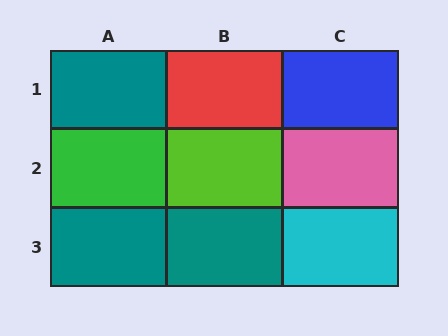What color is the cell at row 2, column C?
Pink.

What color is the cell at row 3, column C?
Cyan.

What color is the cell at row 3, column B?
Teal.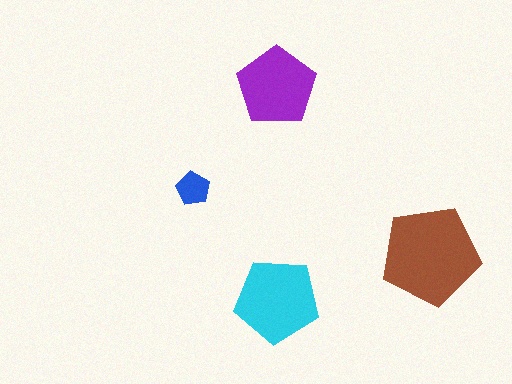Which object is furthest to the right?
The brown pentagon is rightmost.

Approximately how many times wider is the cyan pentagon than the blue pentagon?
About 2.5 times wider.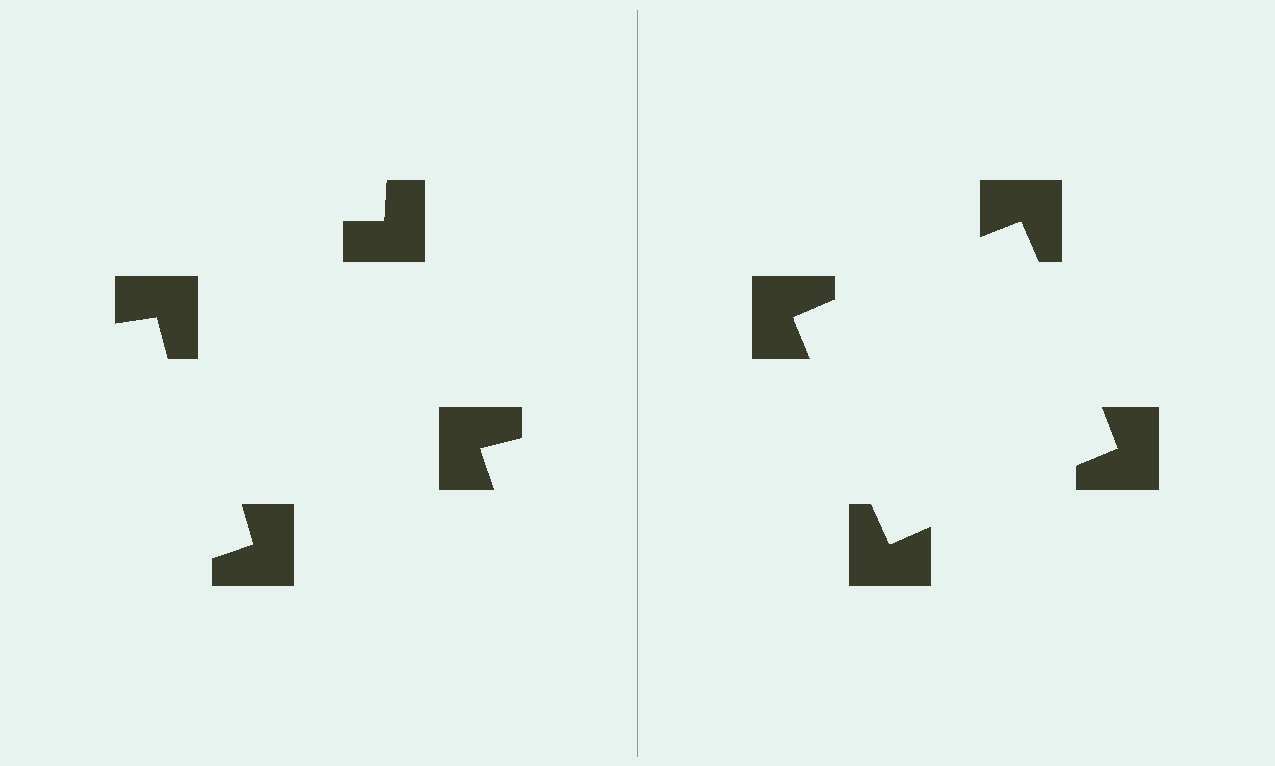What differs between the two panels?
The notched squares are positioned identically on both sides; only the wedge orientations differ. On the right they align to a square; on the left they are misaligned.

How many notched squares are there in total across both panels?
8 — 4 on each side.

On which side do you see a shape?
An illusory square appears on the right side. On the left side the wedge cuts are rotated, so no coherent shape forms.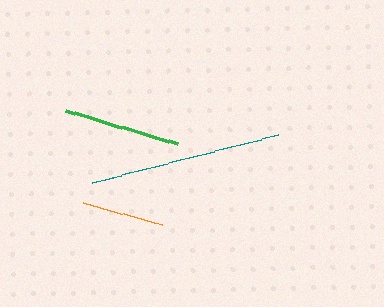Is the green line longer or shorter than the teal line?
The teal line is longer than the green line.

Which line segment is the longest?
The teal line is the longest at approximately 193 pixels.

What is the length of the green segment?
The green segment is approximately 117 pixels long.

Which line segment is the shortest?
The orange line is the shortest at approximately 82 pixels.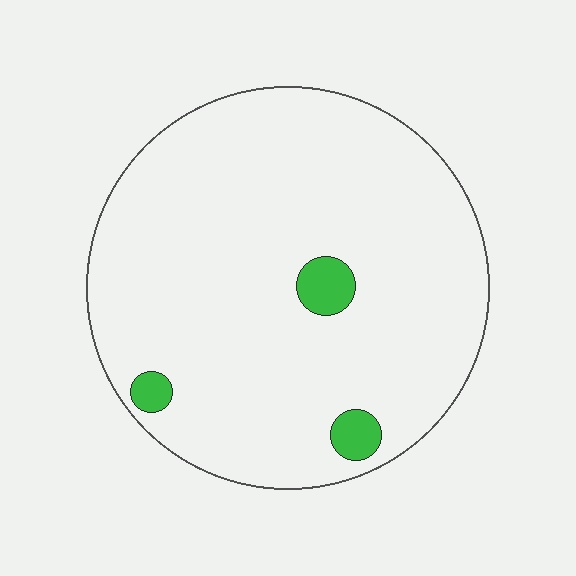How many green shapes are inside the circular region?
3.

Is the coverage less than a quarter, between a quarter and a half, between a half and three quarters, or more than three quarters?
Less than a quarter.